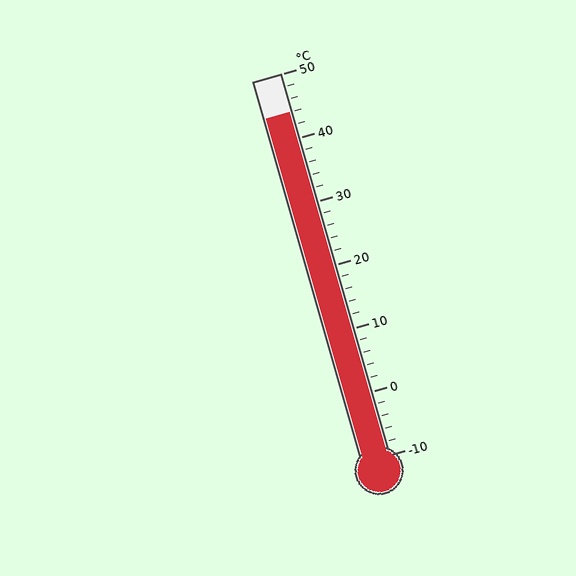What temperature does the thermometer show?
The thermometer shows approximately 44°C.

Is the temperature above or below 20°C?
The temperature is above 20°C.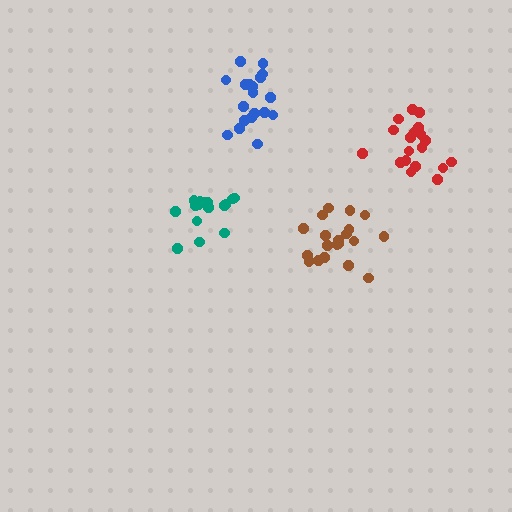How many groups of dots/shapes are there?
There are 4 groups.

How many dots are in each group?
Group 1: 19 dots, Group 2: 20 dots, Group 3: 19 dots, Group 4: 16 dots (74 total).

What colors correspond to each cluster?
The clusters are colored: blue, brown, red, teal.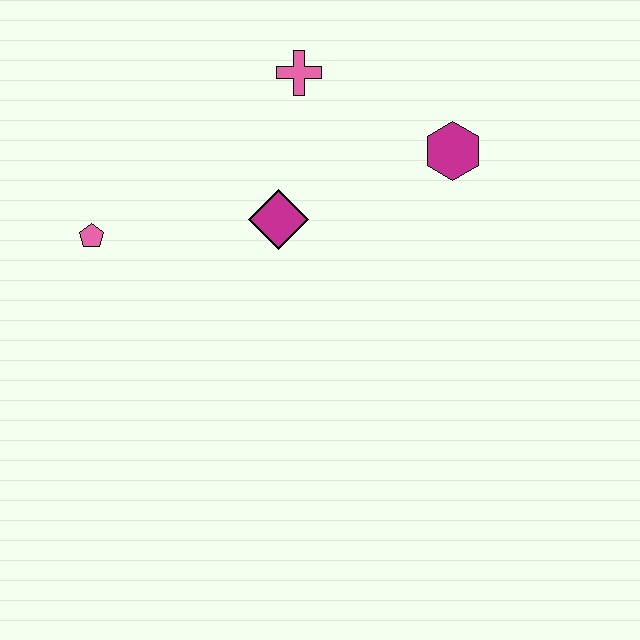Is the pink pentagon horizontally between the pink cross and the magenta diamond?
No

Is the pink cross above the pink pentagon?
Yes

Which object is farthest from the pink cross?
The pink pentagon is farthest from the pink cross.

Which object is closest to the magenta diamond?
The pink cross is closest to the magenta diamond.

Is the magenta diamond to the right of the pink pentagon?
Yes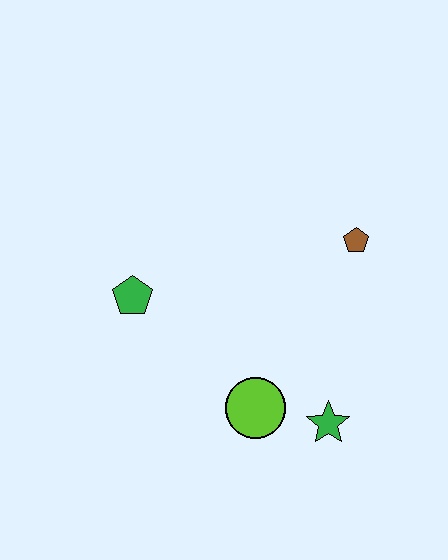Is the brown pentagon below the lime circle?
No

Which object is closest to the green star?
The lime circle is closest to the green star.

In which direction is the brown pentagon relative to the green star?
The brown pentagon is above the green star.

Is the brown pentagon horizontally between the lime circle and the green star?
No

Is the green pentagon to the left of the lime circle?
Yes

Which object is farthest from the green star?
The green pentagon is farthest from the green star.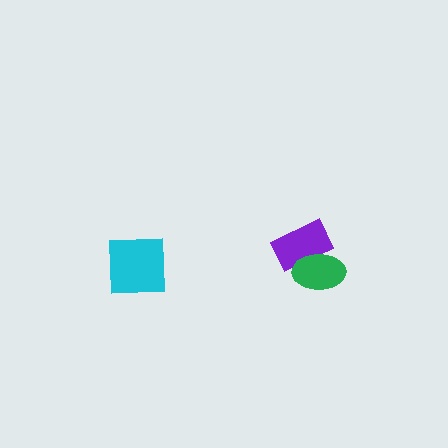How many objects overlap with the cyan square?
0 objects overlap with the cyan square.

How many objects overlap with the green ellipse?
1 object overlaps with the green ellipse.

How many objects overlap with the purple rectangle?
1 object overlaps with the purple rectangle.